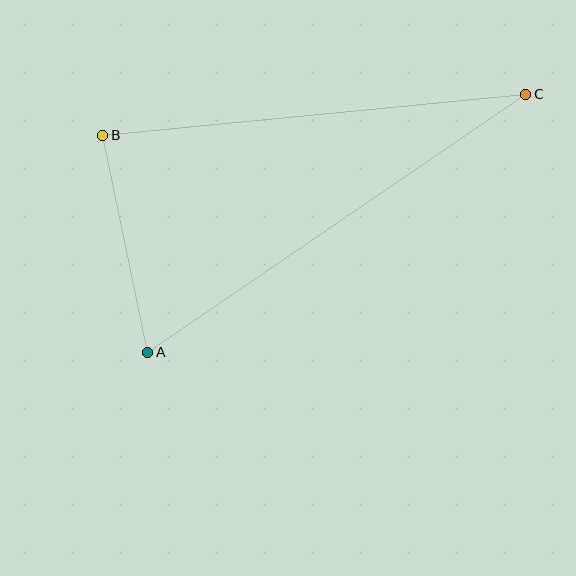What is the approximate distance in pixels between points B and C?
The distance between B and C is approximately 425 pixels.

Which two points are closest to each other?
Points A and B are closest to each other.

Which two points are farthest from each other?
Points A and C are farthest from each other.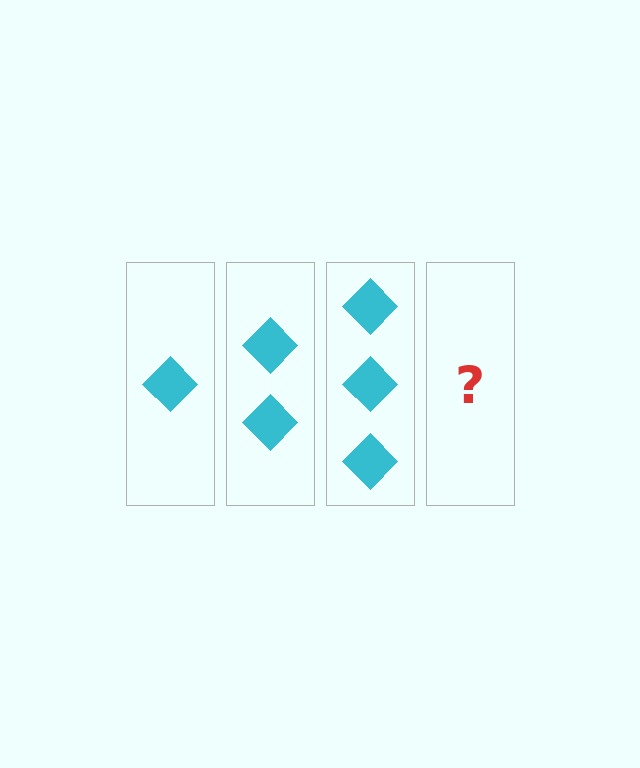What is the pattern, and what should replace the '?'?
The pattern is that each step adds one more diamond. The '?' should be 4 diamonds.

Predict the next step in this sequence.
The next step is 4 diamonds.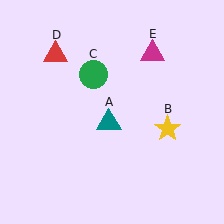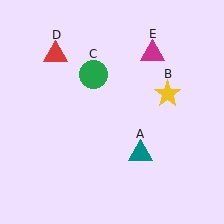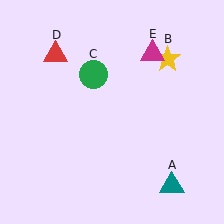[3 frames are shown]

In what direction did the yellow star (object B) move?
The yellow star (object B) moved up.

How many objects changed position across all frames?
2 objects changed position: teal triangle (object A), yellow star (object B).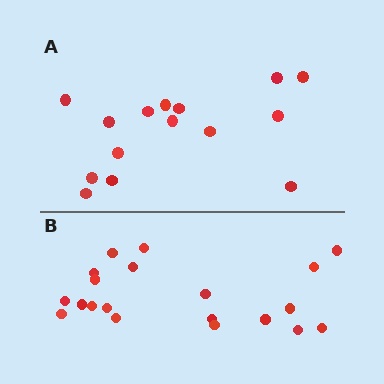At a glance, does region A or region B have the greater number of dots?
Region B (the bottom region) has more dots.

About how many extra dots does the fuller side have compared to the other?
Region B has about 5 more dots than region A.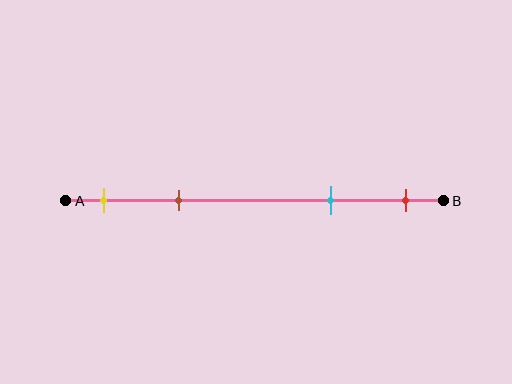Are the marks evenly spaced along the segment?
No, the marks are not evenly spaced.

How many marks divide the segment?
There are 4 marks dividing the segment.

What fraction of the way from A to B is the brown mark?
The brown mark is approximately 30% (0.3) of the way from A to B.